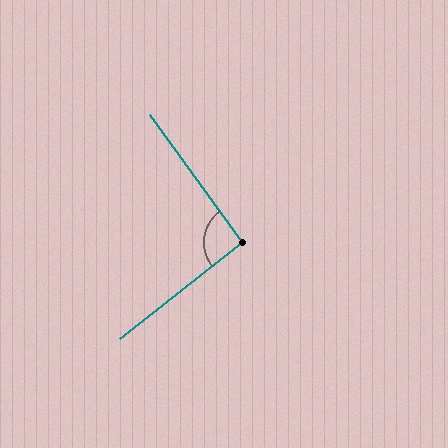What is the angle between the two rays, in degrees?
Approximately 92 degrees.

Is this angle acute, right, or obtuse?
It is approximately a right angle.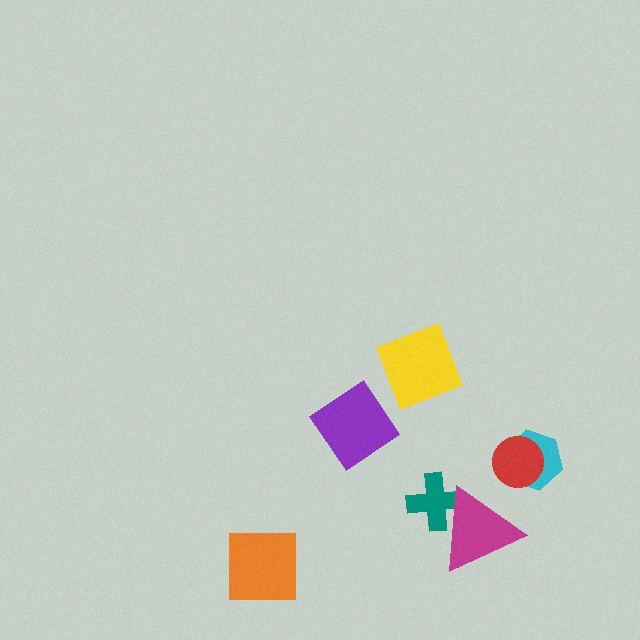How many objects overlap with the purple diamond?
0 objects overlap with the purple diamond.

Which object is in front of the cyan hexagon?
The red circle is in front of the cyan hexagon.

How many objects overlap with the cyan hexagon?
1 object overlaps with the cyan hexagon.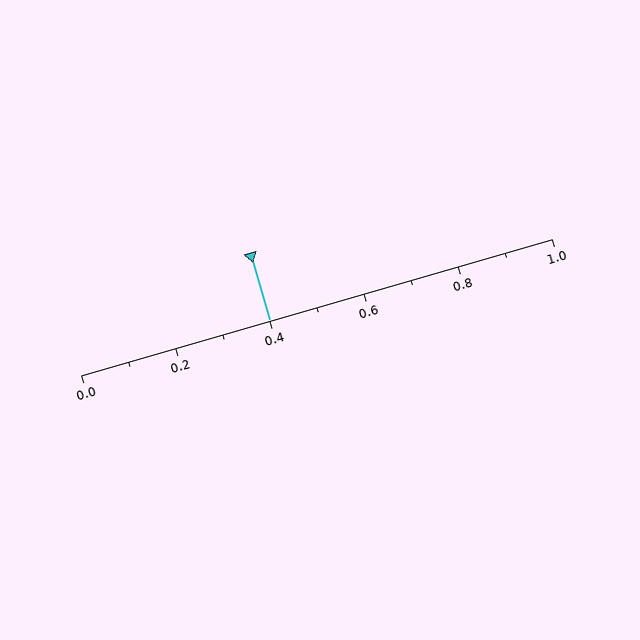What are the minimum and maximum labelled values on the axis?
The axis runs from 0.0 to 1.0.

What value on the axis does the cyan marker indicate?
The marker indicates approximately 0.4.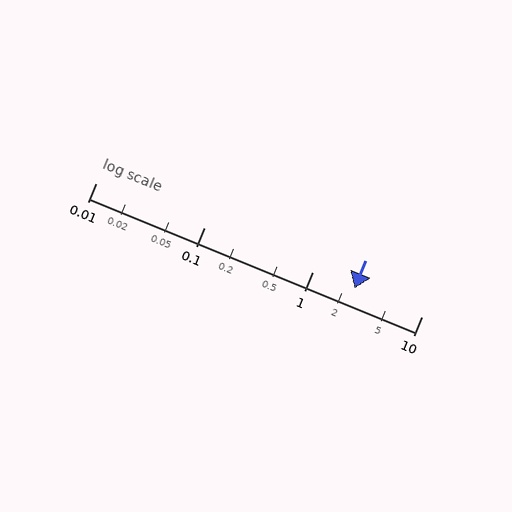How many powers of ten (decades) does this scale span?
The scale spans 3 decades, from 0.01 to 10.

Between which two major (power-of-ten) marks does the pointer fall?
The pointer is between 1 and 10.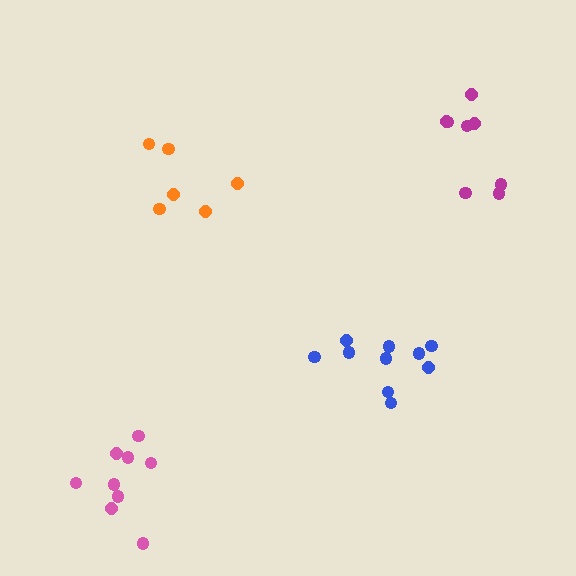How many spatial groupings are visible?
There are 4 spatial groupings.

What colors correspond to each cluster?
The clusters are colored: orange, pink, magenta, blue.